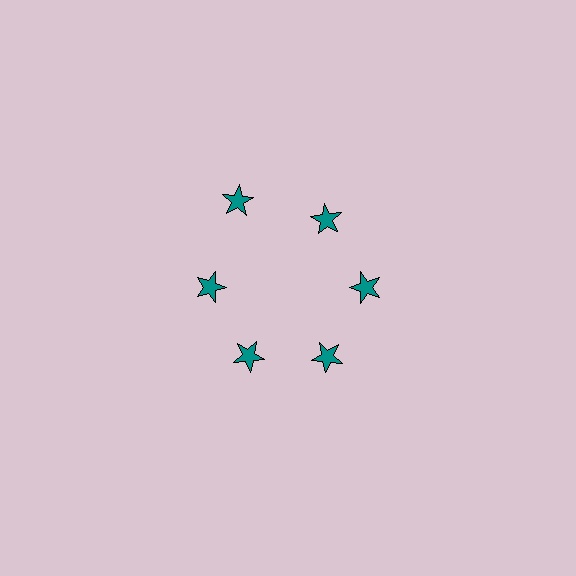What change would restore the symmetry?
The symmetry would be restored by moving it inward, back onto the ring so that all 6 stars sit at equal angles and equal distance from the center.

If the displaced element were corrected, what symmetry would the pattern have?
It would have 6-fold rotational symmetry — the pattern would map onto itself every 60 degrees.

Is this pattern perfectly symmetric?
No. The 6 teal stars are arranged in a ring, but one element near the 11 o'clock position is pushed outward from the center, breaking the 6-fold rotational symmetry.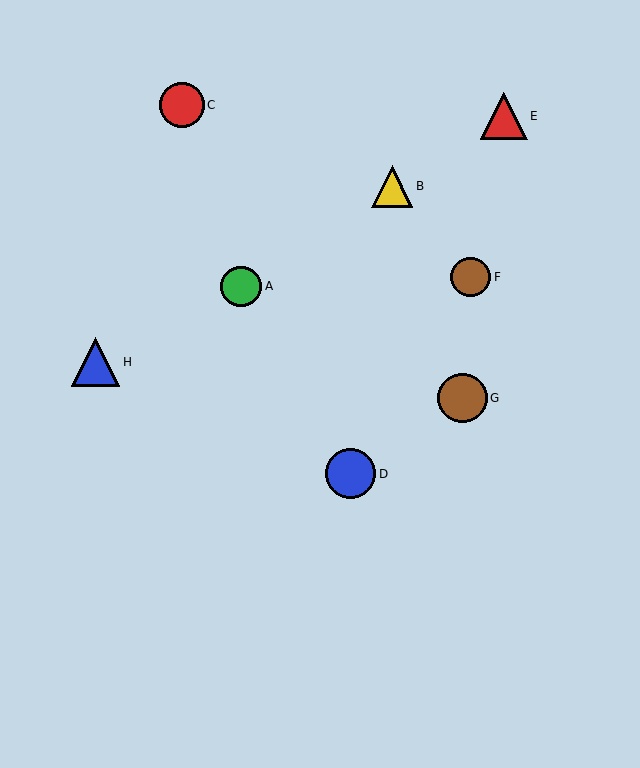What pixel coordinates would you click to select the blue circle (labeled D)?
Click at (351, 474) to select the blue circle D.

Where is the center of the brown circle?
The center of the brown circle is at (462, 398).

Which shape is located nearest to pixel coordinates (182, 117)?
The red circle (labeled C) at (182, 105) is nearest to that location.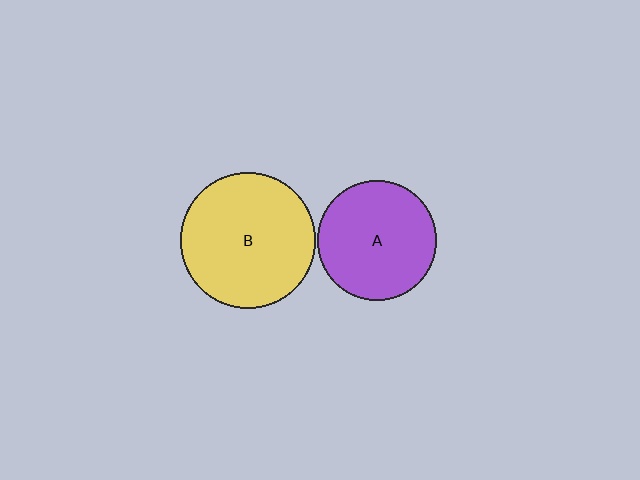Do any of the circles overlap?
No, none of the circles overlap.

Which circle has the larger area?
Circle B (yellow).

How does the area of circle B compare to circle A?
Approximately 1.3 times.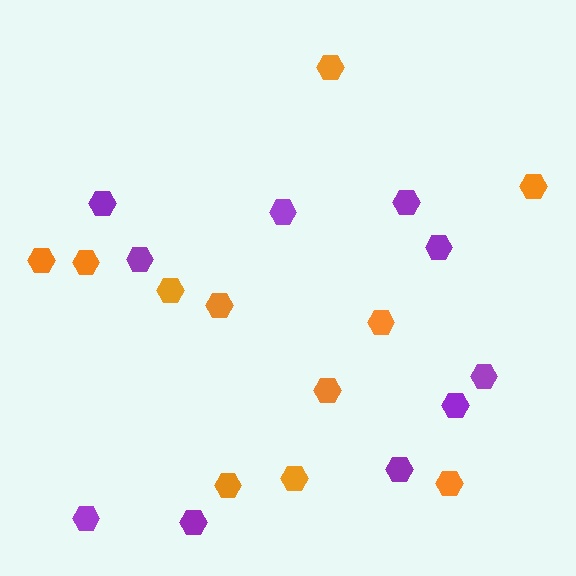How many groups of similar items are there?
There are 2 groups: one group of purple hexagons (10) and one group of orange hexagons (11).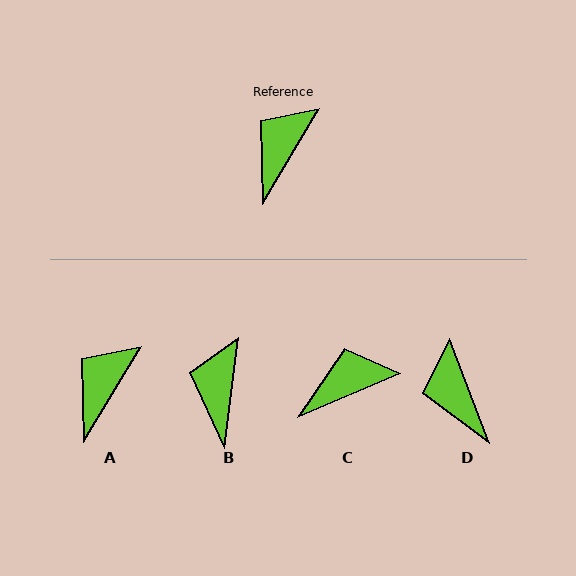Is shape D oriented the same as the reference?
No, it is off by about 52 degrees.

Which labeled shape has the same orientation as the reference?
A.